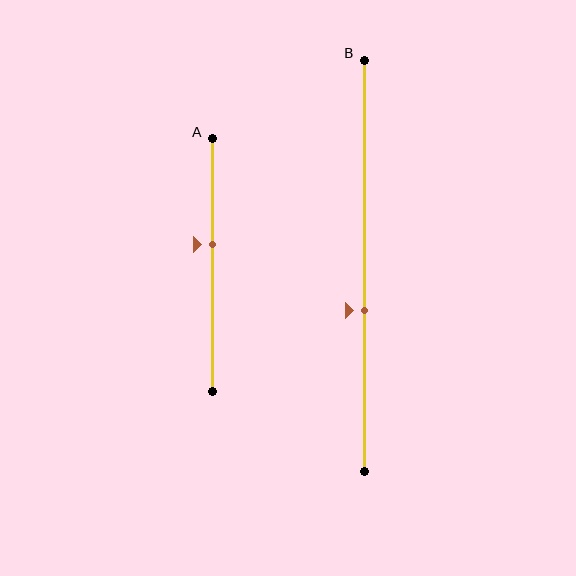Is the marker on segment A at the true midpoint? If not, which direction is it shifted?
No, the marker on segment A is shifted upward by about 8% of the segment length.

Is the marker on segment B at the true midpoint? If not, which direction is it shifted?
No, the marker on segment B is shifted downward by about 11% of the segment length.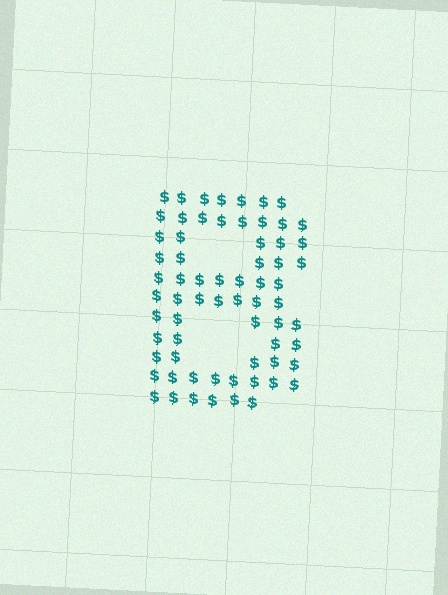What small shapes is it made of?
It is made of small dollar signs.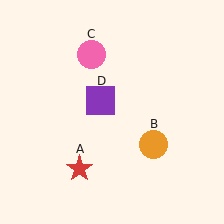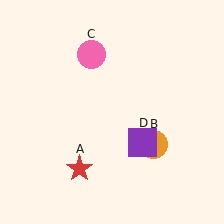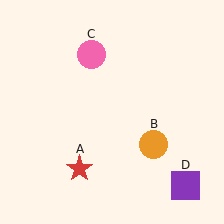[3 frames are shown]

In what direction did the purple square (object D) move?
The purple square (object D) moved down and to the right.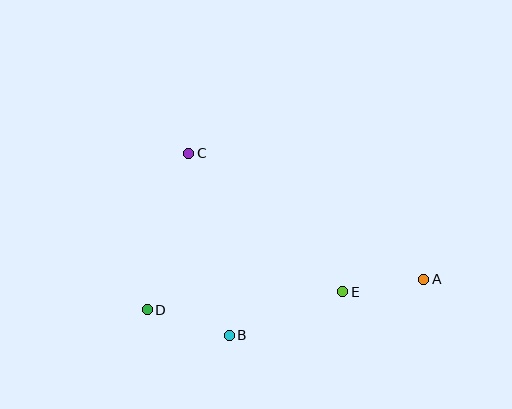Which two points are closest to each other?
Points A and E are closest to each other.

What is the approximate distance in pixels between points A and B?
The distance between A and B is approximately 202 pixels.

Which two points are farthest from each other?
Points A and D are farthest from each other.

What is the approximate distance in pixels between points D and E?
The distance between D and E is approximately 197 pixels.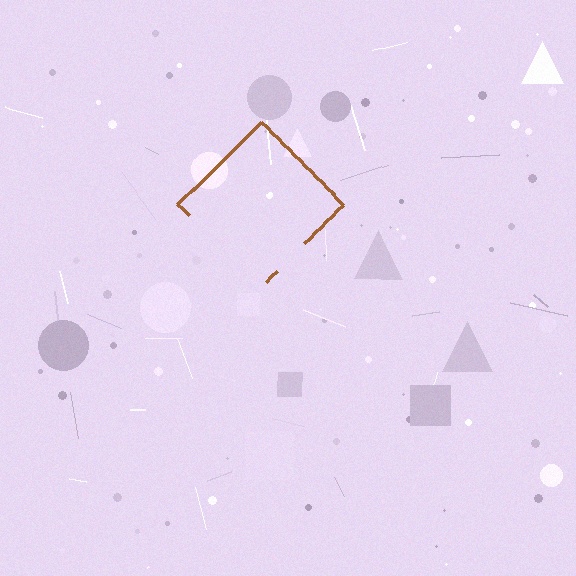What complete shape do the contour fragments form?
The contour fragments form a diamond.